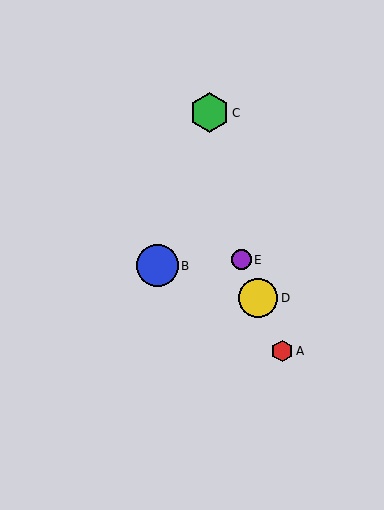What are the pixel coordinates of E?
Object E is at (241, 260).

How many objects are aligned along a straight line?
3 objects (A, D, E) are aligned along a straight line.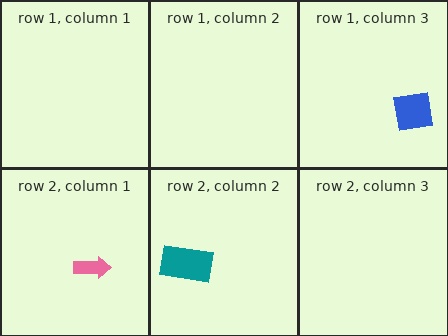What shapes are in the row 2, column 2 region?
The teal rectangle.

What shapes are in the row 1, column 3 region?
The blue square.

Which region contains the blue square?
The row 1, column 3 region.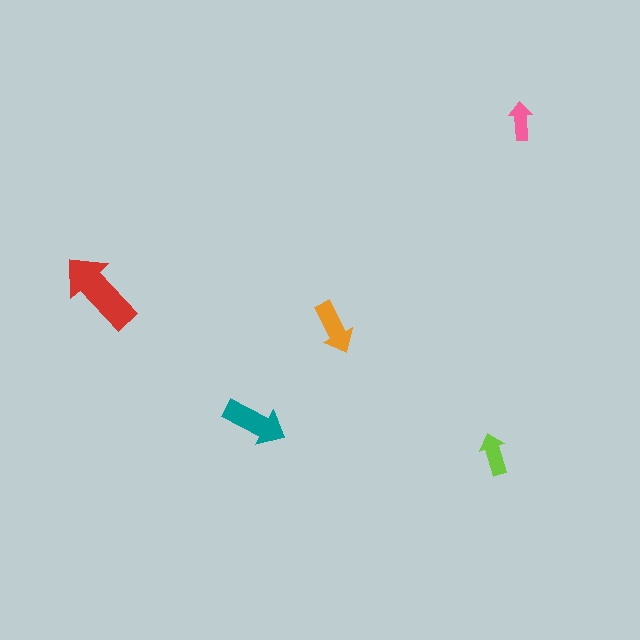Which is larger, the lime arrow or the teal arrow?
The teal one.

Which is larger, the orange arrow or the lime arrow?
The orange one.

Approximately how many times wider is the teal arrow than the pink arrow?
About 1.5 times wider.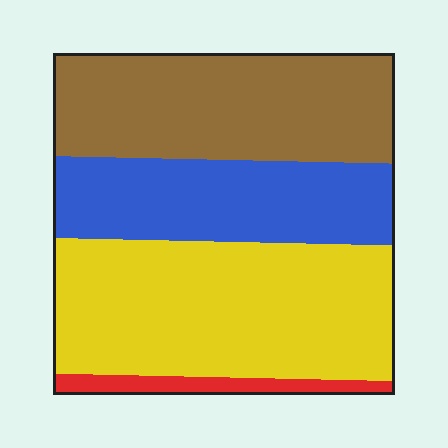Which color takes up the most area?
Yellow, at roughly 40%.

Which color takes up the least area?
Red, at roughly 5%.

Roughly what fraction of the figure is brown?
Brown takes up between a quarter and a half of the figure.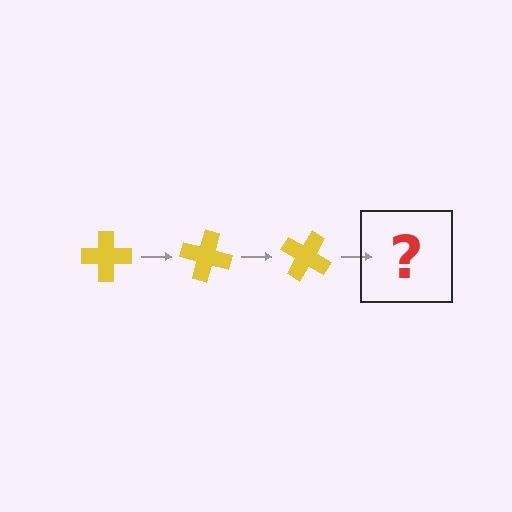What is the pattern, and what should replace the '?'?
The pattern is that the cross rotates 15 degrees each step. The '?' should be a yellow cross rotated 45 degrees.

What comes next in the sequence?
The next element should be a yellow cross rotated 45 degrees.